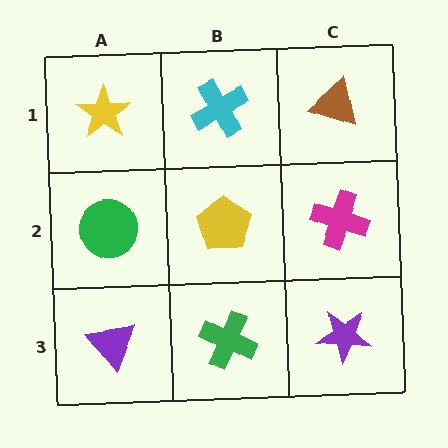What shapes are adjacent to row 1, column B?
A yellow pentagon (row 2, column B), a yellow star (row 1, column A), a brown triangle (row 1, column C).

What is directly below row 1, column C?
A magenta cross.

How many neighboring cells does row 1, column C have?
2.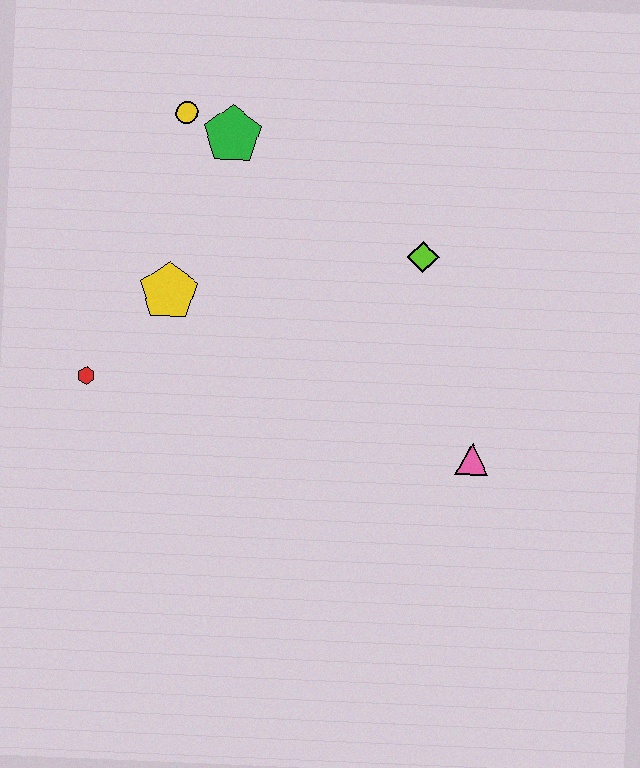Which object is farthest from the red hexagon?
The pink triangle is farthest from the red hexagon.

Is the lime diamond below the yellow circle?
Yes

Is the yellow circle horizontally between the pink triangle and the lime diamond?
No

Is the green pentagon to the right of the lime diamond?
No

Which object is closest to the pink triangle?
The lime diamond is closest to the pink triangle.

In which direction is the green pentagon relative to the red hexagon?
The green pentagon is above the red hexagon.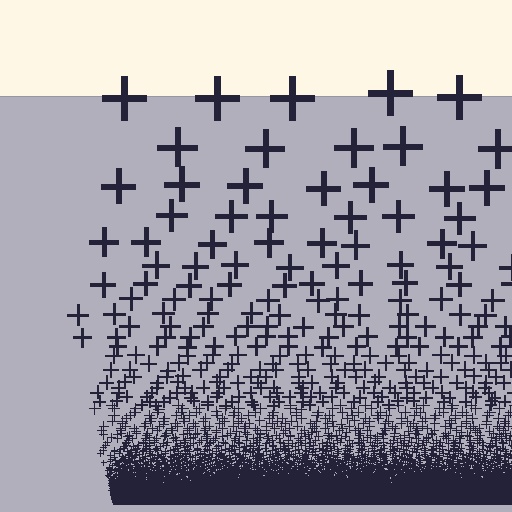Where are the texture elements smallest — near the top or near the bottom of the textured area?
Near the bottom.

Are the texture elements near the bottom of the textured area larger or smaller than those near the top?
Smaller. The gradient is inverted — elements near the bottom are smaller and denser.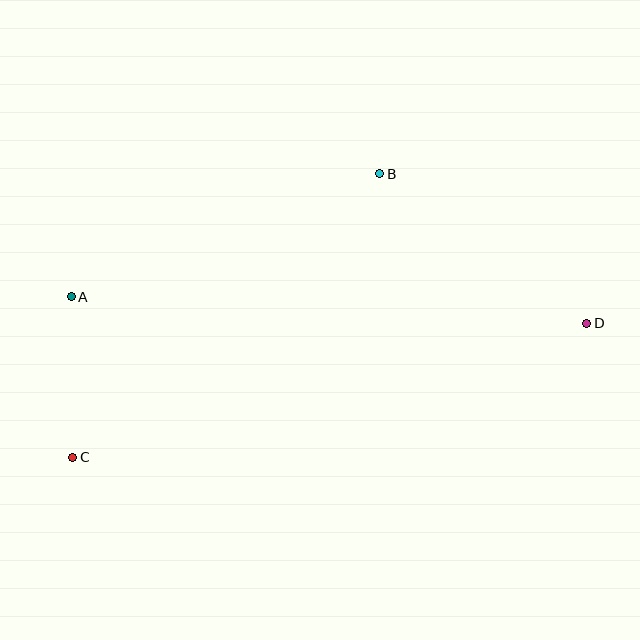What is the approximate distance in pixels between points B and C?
The distance between B and C is approximately 418 pixels.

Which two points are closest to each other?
Points A and C are closest to each other.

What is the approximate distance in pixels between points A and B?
The distance between A and B is approximately 332 pixels.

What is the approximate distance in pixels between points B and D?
The distance between B and D is approximately 255 pixels.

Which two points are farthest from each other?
Points C and D are farthest from each other.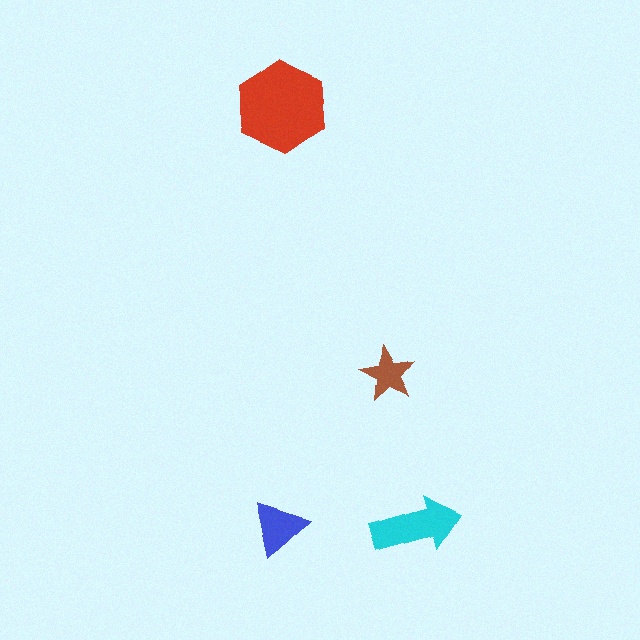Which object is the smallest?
The brown star.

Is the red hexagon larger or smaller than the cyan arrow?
Larger.